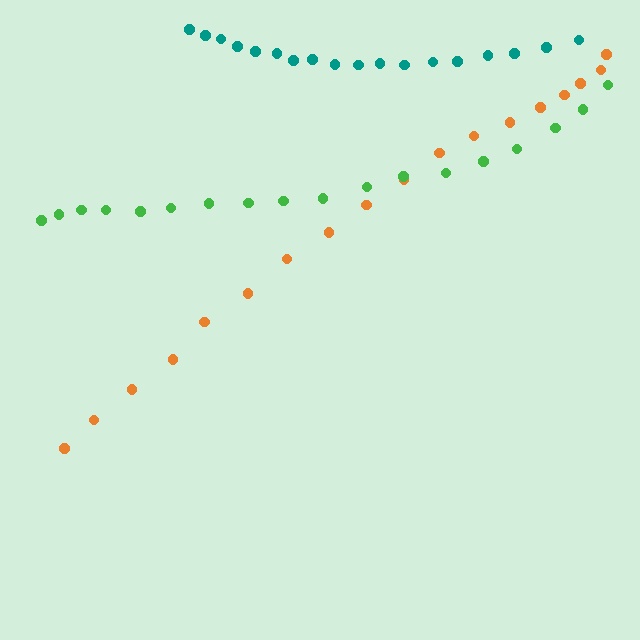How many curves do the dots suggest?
There are 3 distinct paths.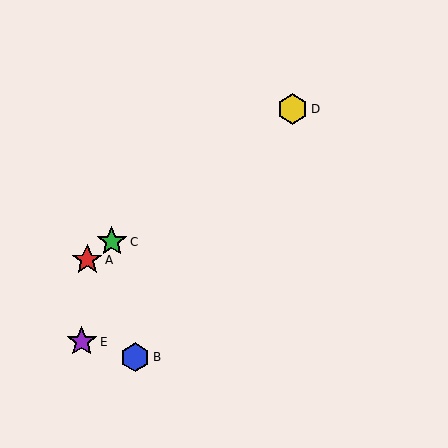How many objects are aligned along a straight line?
3 objects (A, C, D) are aligned along a straight line.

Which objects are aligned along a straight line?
Objects A, C, D are aligned along a straight line.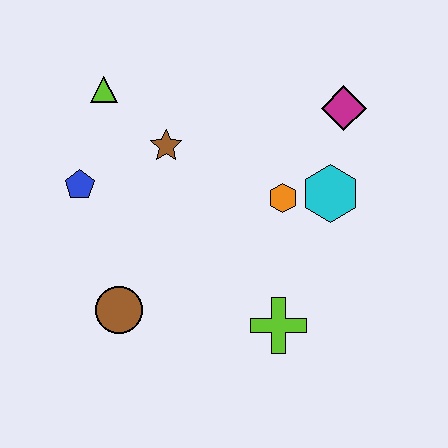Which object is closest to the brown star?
The lime triangle is closest to the brown star.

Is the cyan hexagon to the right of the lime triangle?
Yes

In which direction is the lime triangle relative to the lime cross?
The lime triangle is above the lime cross.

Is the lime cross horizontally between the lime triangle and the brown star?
No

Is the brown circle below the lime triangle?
Yes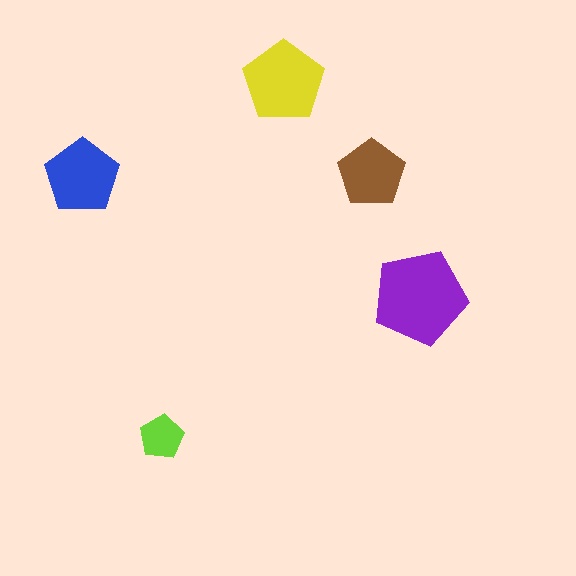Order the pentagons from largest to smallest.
the purple one, the yellow one, the blue one, the brown one, the lime one.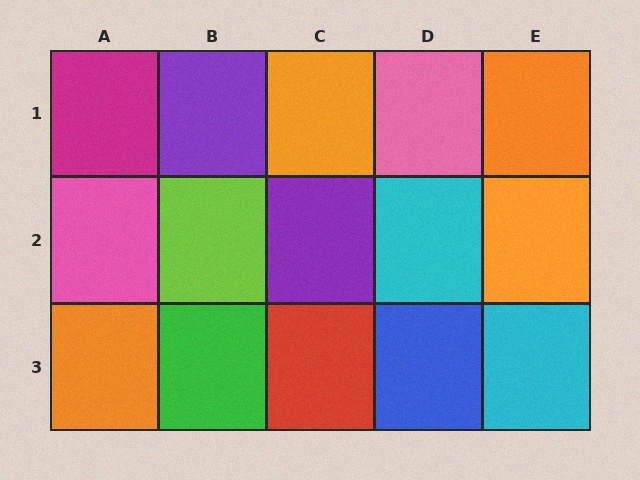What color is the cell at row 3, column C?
Red.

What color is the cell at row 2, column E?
Orange.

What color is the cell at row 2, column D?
Cyan.